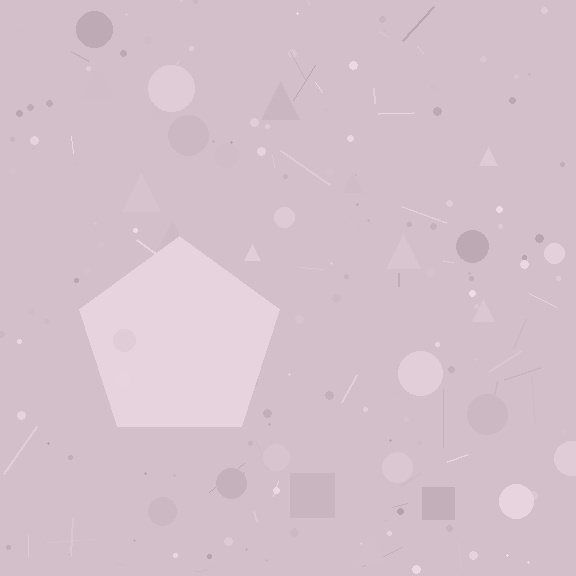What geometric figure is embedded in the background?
A pentagon is embedded in the background.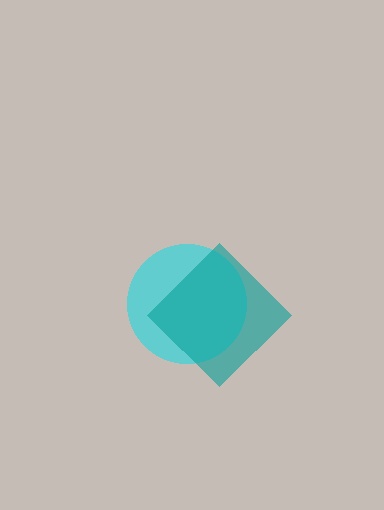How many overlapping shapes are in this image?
There are 2 overlapping shapes in the image.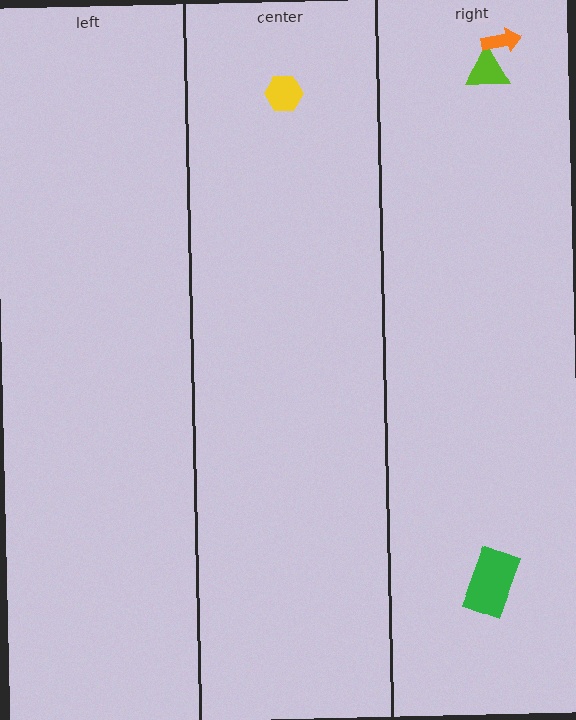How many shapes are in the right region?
3.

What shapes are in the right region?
The green rectangle, the lime triangle, the orange arrow.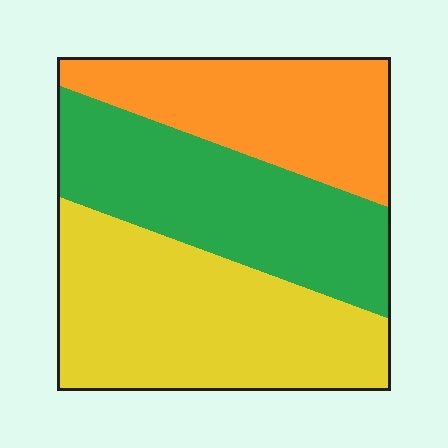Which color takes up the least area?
Orange, at roughly 25%.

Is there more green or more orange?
Green.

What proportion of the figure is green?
Green takes up about one third (1/3) of the figure.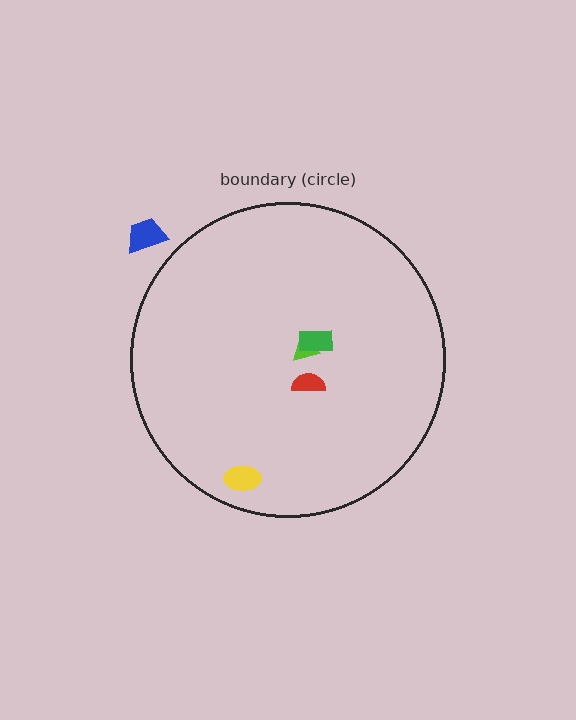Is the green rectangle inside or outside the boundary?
Inside.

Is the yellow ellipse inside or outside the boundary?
Inside.